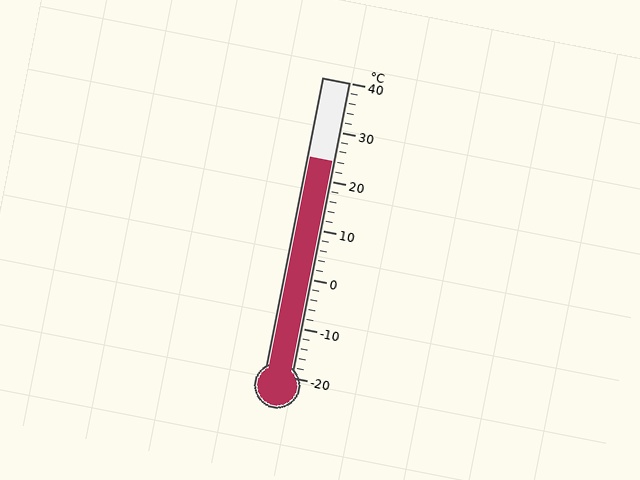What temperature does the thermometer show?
The thermometer shows approximately 24°C.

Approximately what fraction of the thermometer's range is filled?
The thermometer is filled to approximately 75% of its range.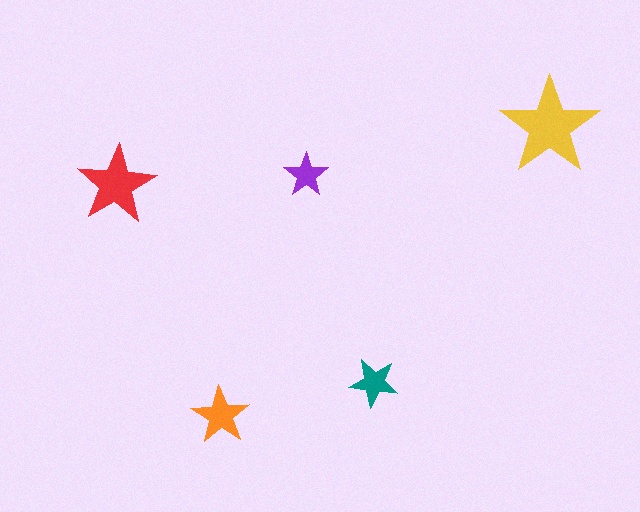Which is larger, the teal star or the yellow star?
The yellow one.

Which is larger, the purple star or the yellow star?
The yellow one.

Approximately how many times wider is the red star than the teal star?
About 1.5 times wider.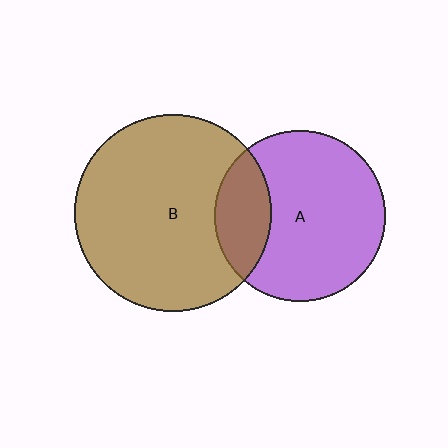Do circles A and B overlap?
Yes.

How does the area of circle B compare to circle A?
Approximately 1.3 times.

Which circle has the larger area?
Circle B (brown).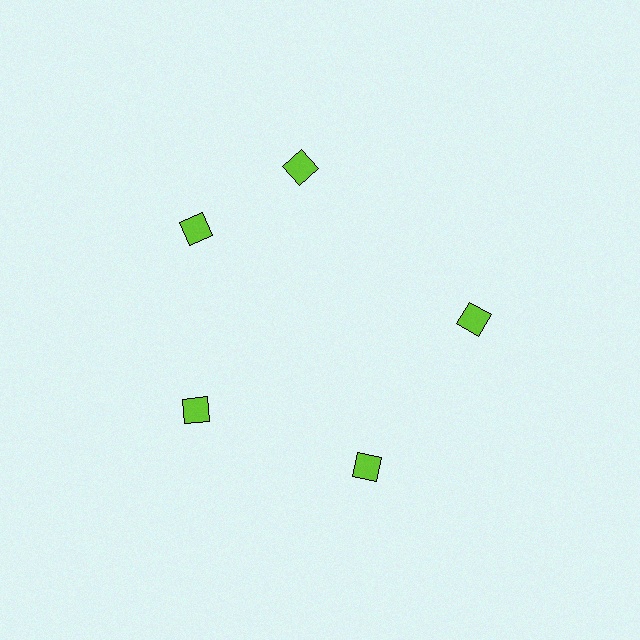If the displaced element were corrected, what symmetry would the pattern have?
It would have 5-fold rotational symmetry — the pattern would map onto itself every 72 degrees.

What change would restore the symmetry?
The symmetry would be restored by rotating it back into even spacing with its neighbors so that all 5 squares sit at equal angles and equal distance from the center.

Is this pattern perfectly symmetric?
No. The 5 lime squares are arranged in a ring, but one element near the 1 o'clock position is rotated out of alignment along the ring, breaking the 5-fold rotational symmetry.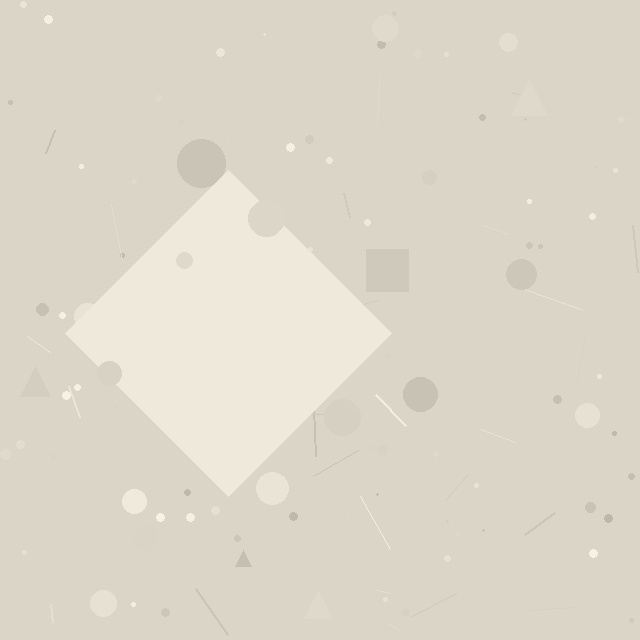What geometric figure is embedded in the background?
A diamond is embedded in the background.